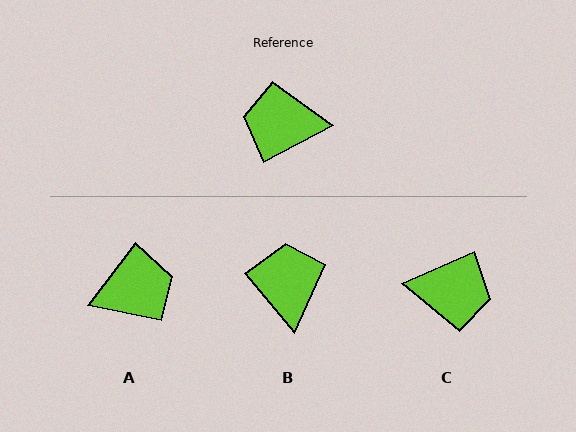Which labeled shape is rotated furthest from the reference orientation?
C, about 176 degrees away.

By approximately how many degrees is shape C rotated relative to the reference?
Approximately 176 degrees counter-clockwise.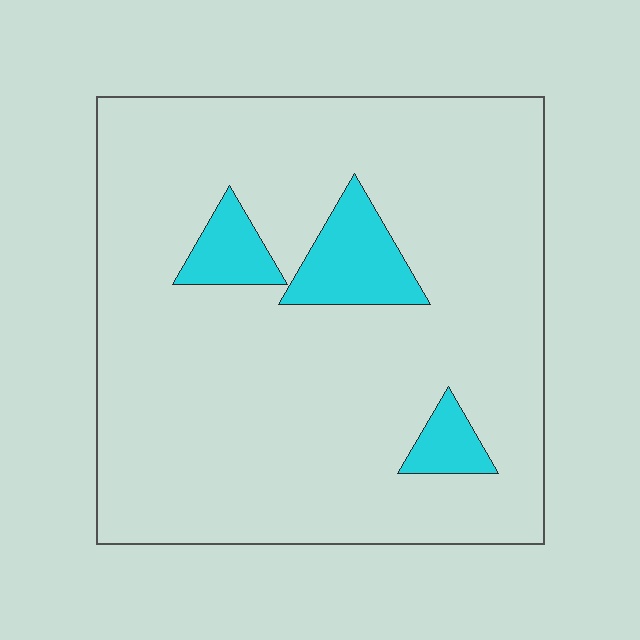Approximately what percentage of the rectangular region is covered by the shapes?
Approximately 10%.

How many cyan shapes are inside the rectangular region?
3.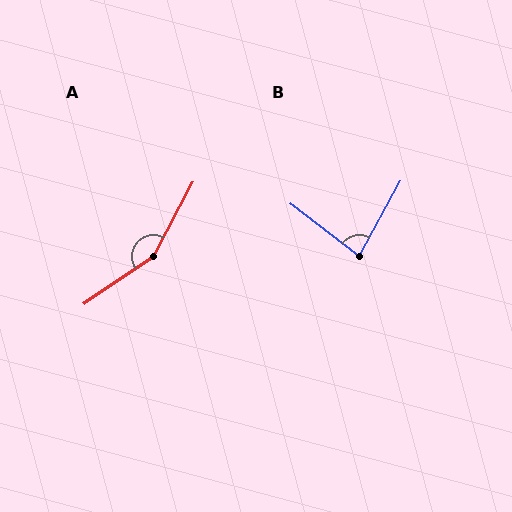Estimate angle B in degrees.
Approximately 81 degrees.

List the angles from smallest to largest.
B (81°), A (152°).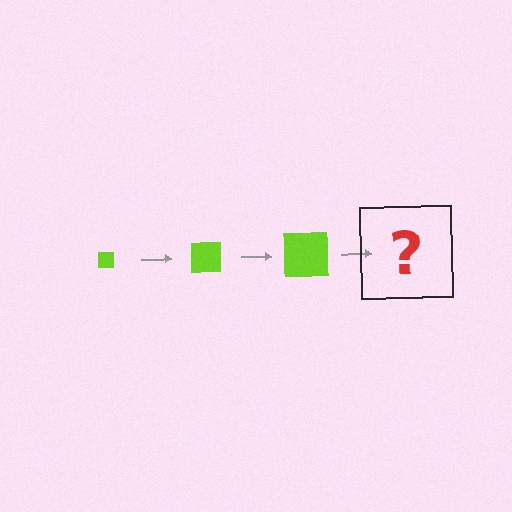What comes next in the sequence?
The next element should be a lime square, larger than the previous one.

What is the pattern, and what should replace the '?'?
The pattern is that the square gets progressively larger each step. The '?' should be a lime square, larger than the previous one.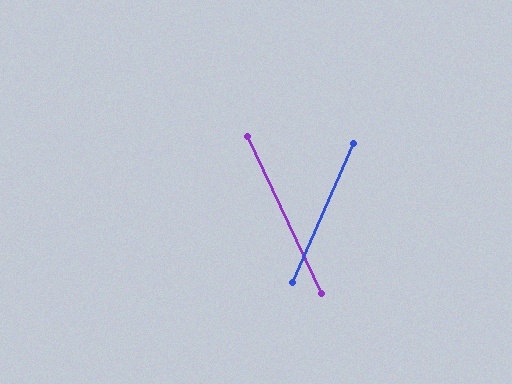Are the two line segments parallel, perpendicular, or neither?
Neither parallel nor perpendicular — they differ by about 49°.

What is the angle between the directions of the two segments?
Approximately 49 degrees.